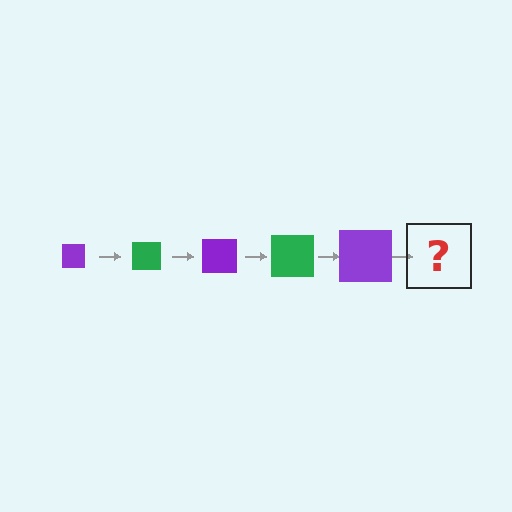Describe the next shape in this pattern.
It should be a green square, larger than the previous one.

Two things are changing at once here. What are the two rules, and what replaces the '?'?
The two rules are that the square grows larger each step and the color cycles through purple and green. The '?' should be a green square, larger than the previous one.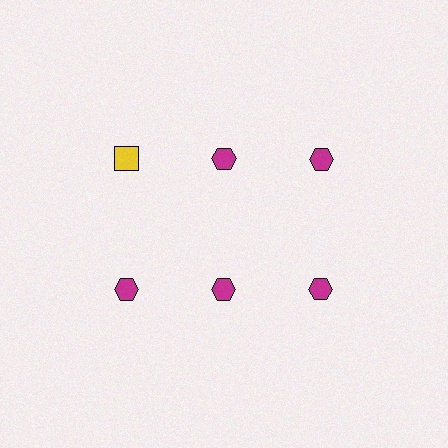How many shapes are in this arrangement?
There are 6 shapes arranged in a grid pattern.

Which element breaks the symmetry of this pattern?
The yellow square in the top row, leftmost column breaks the symmetry. All other shapes are magenta hexagons.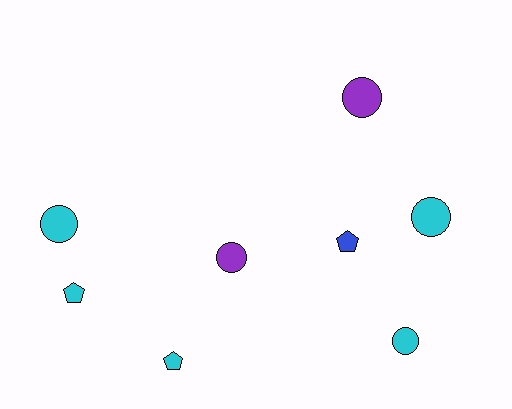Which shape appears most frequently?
Circle, with 5 objects.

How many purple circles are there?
There are 2 purple circles.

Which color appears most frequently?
Cyan, with 5 objects.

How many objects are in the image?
There are 8 objects.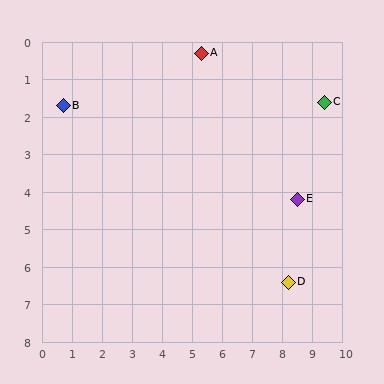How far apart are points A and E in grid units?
Points A and E are about 5.0 grid units apart.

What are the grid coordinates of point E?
Point E is at approximately (8.5, 4.2).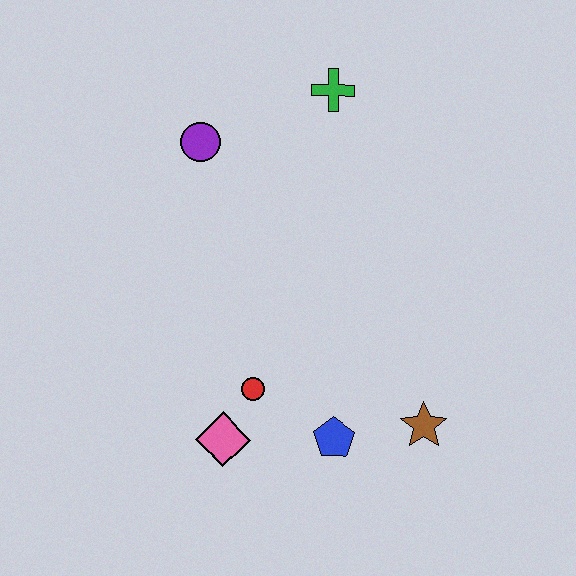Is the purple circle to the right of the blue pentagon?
No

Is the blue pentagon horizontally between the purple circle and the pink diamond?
No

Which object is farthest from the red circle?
The green cross is farthest from the red circle.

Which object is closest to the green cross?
The purple circle is closest to the green cross.